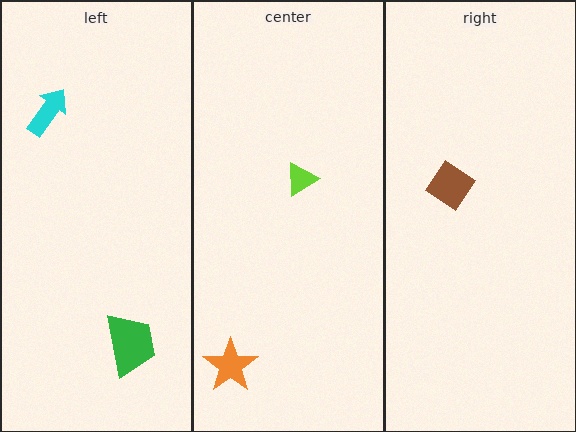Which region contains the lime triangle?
The center region.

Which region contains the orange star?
The center region.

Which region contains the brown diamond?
The right region.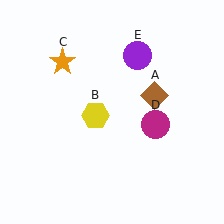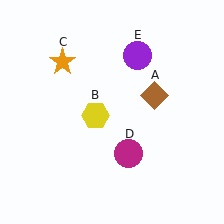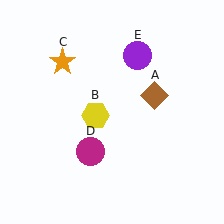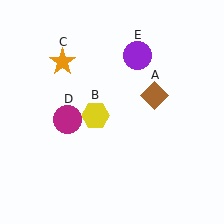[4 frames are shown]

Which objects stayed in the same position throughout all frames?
Brown diamond (object A) and yellow hexagon (object B) and orange star (object C) and purple circle (object E) remained stationary.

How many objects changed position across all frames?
1 object changed position: magenta circle (object D).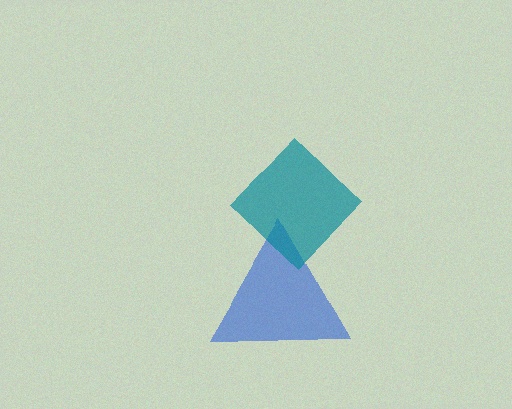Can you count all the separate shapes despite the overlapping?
Yes, there are 2 separate shapes.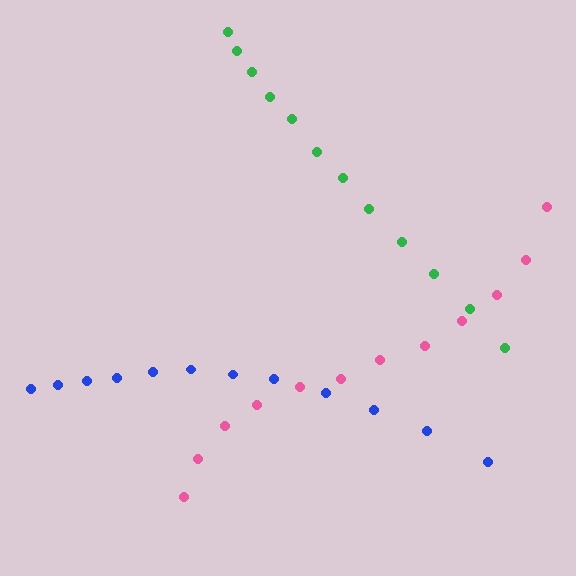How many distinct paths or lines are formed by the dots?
There are 3 distinct paths.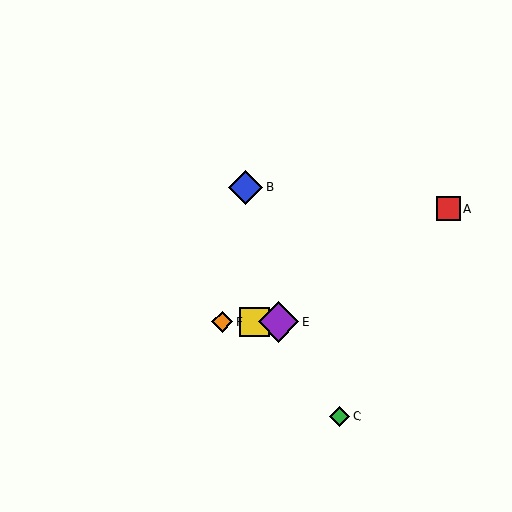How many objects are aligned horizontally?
3 objects (D, E, F) are aligned horizontally.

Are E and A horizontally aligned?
No, E is at y≈322 and A is at y≈209.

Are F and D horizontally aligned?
Yes, both are at y≈322.